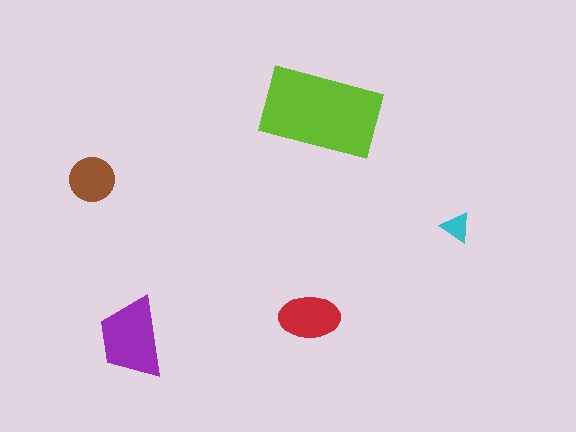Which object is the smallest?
The cyan triangle.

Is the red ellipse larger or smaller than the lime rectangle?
Smaller.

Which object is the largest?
The lime rectangle.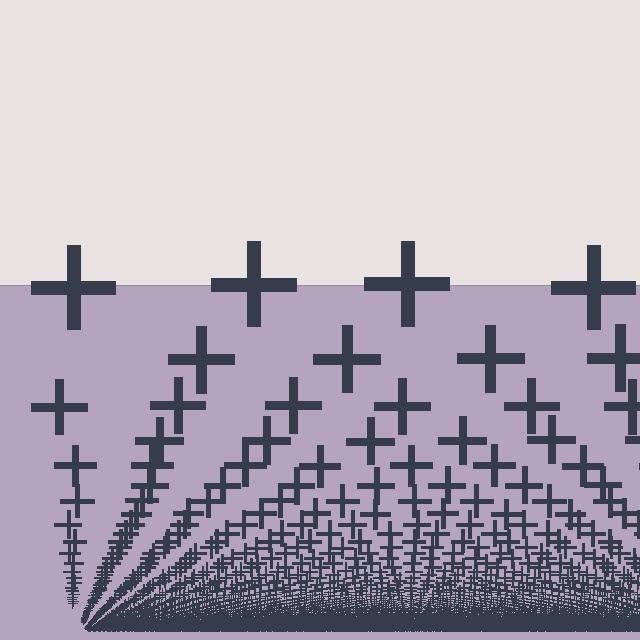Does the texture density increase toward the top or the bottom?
Density increases toward the bottom.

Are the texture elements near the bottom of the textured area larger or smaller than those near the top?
Smaller. The gradient is inverted — elements near the bottom are smaller and denser.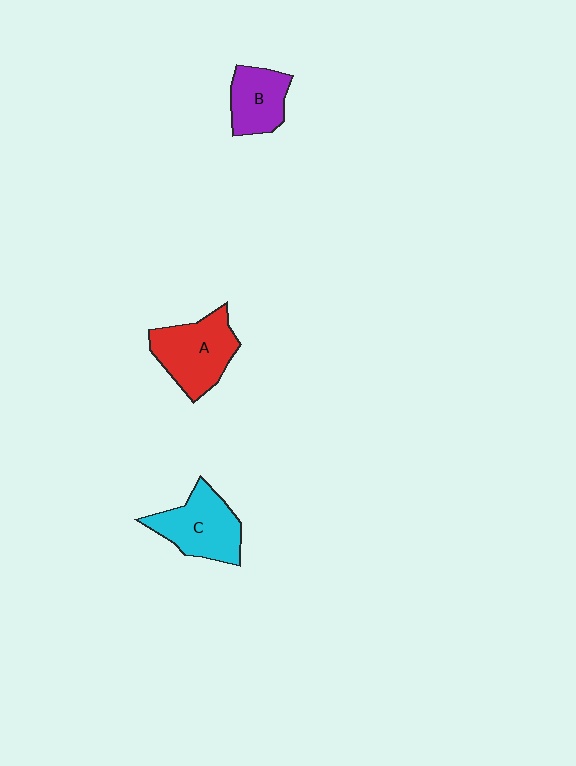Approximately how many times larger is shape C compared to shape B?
Approximately 1.4 times.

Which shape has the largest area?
Shape A (red).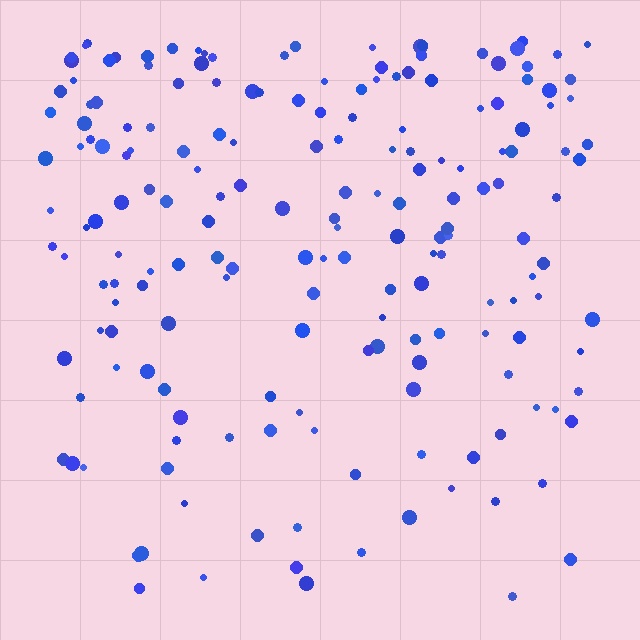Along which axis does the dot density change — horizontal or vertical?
Vertical.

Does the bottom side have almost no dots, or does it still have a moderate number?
Still a moderate number, just noticeably fewer than the top.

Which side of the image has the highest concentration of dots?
The top.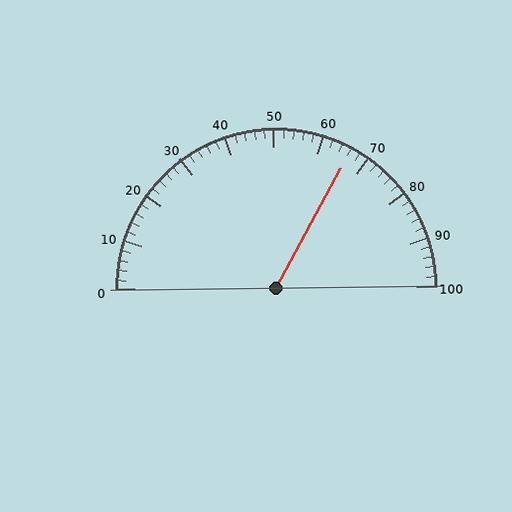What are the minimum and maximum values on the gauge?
The gauge ranges from 0 to 100.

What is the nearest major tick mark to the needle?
The nearest major tick mark is 70.